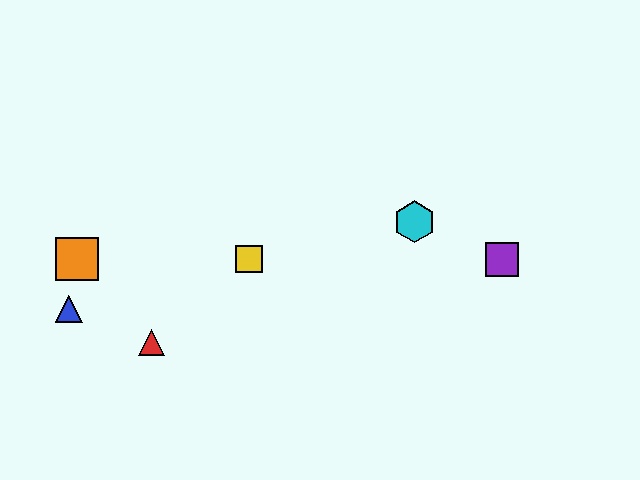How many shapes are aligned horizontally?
4 shapes (the green hexagon, the yellow square, the purple square, the orange square) are aligned horizontally.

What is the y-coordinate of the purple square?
The purple square is at y≈259.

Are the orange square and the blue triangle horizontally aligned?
No, the orange square is at y≈259 and the blue triangle is at y≈309.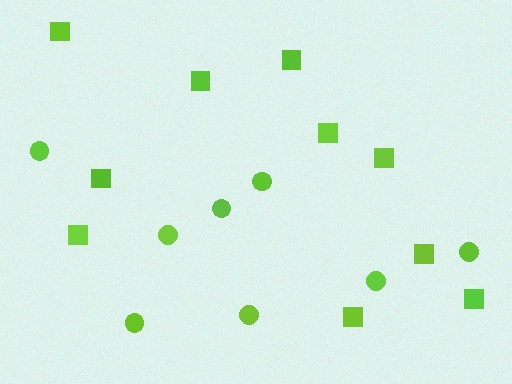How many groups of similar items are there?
There are 2 groups: one group of circles (8) and one group of squares (10).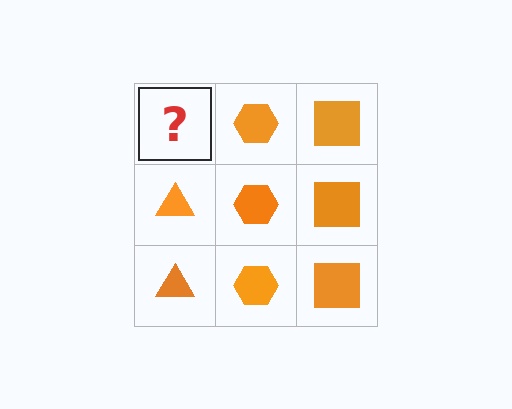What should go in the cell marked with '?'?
The missing cell should contain an orange triangle.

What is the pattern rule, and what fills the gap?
The rule is that each column has a consistent shape. The gap should be filled with an orange triangle.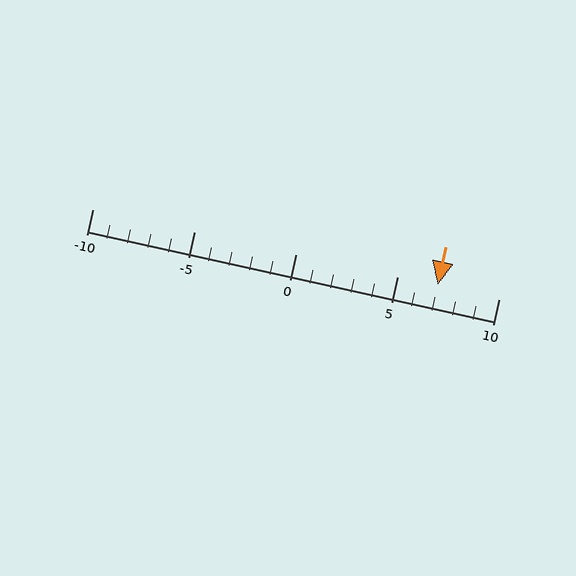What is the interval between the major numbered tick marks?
The major tick marks are spaced 5 units apart.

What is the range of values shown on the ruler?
The ruler shows values from -10 to 10.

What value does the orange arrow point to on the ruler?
The orange arrow points to approximately 7.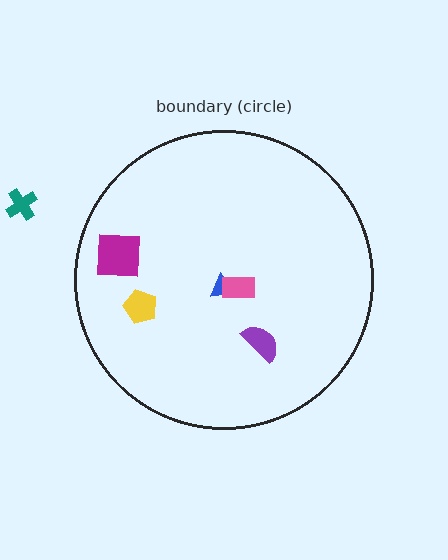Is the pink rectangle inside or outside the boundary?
Inside.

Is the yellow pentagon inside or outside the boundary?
Inside.